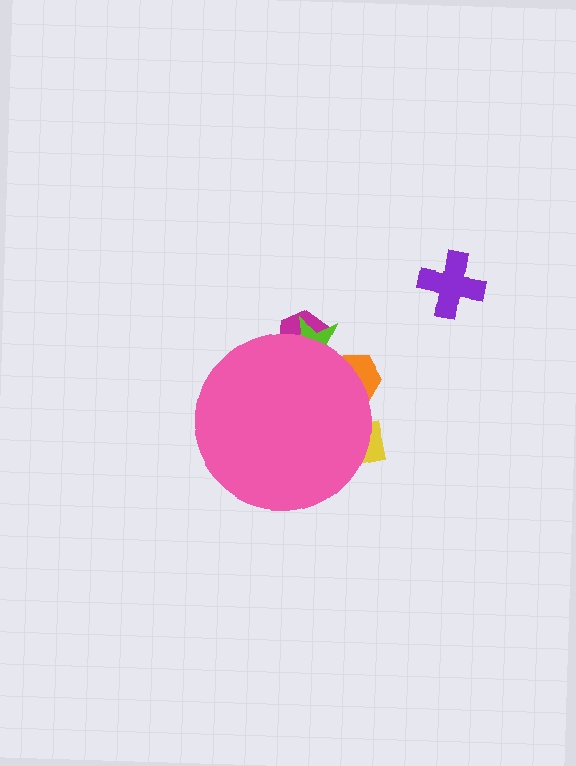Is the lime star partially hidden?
Yes, the lime star is partially hidden behind the pink circle.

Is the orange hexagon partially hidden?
Yes, the orange hexagon is partially hidden behind the pink circle.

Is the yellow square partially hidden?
Yes, the yellow square is partially hidden behind the pink circle.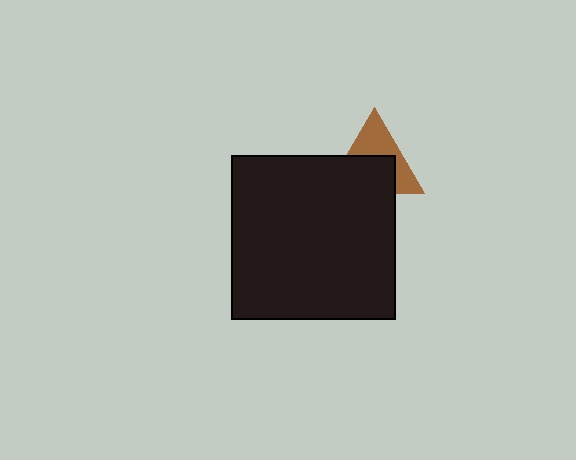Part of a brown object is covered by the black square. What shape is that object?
It is a triangle.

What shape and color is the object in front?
The object in front is a black square.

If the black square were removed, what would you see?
You would see the complete brown triangle.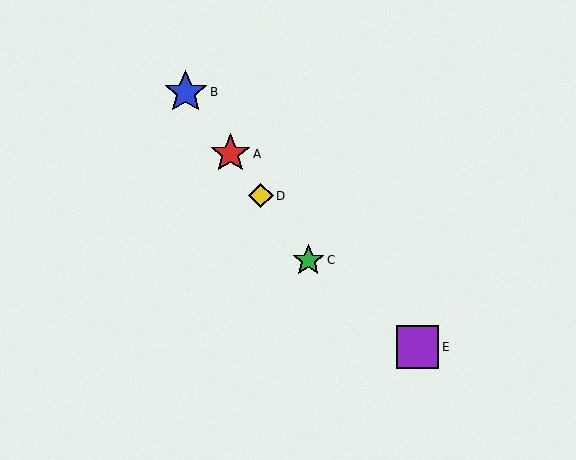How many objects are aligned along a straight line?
4 objects (A, B, C, D) are aligned along a straight line.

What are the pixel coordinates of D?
Object D is at (261, 196).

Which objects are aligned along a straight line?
Objects A, B, C, D are aligned along a straight line.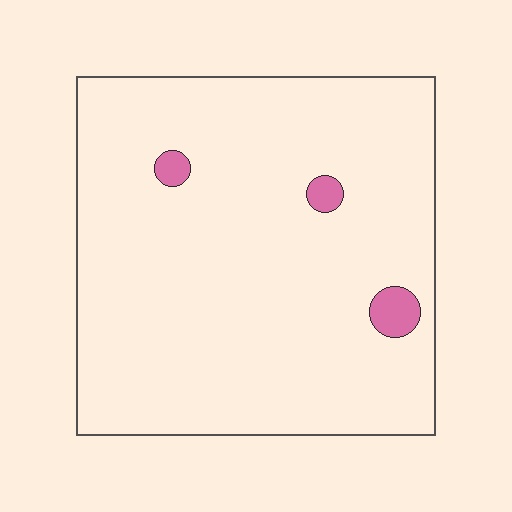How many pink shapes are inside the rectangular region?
3.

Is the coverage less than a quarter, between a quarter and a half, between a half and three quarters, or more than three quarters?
Less than a quarter.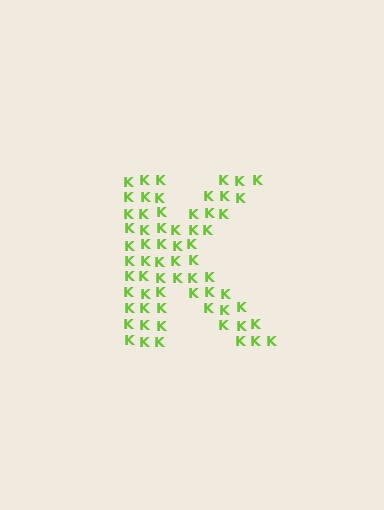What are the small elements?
The small elements are letter K's.